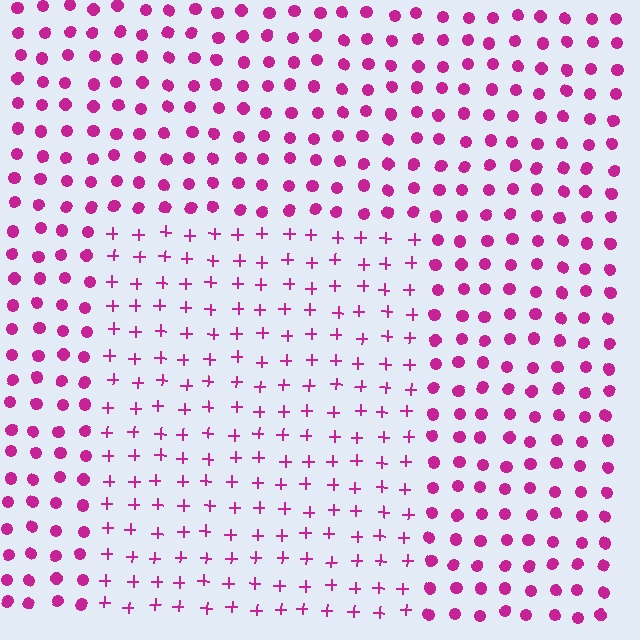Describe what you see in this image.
The image is filled with small magenta elements arranged in a uniform grid. A rectangle-shaped region contains plus signs, while the surrounding area contains circles. The boundary is defined purely by the change in element shape.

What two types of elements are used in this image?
The image uses plus signs inside the rectangle region and circles outside it.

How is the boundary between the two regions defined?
The boundary is defined by a change in element shape: plus signs inside vs. circles outside. All elements share the same color and spacing.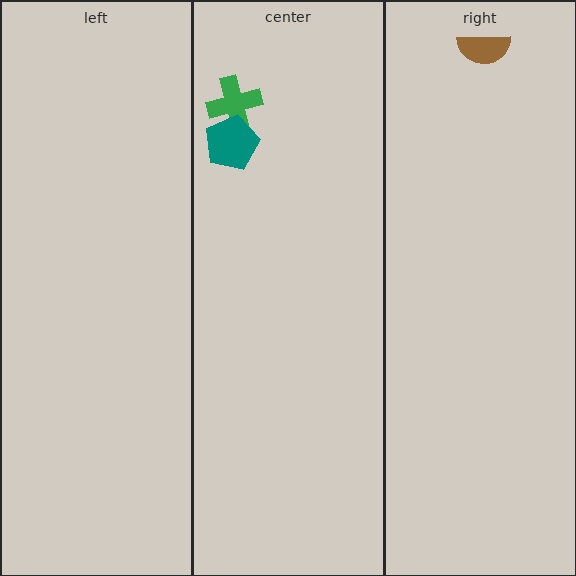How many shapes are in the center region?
2.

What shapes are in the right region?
The brown semicircle.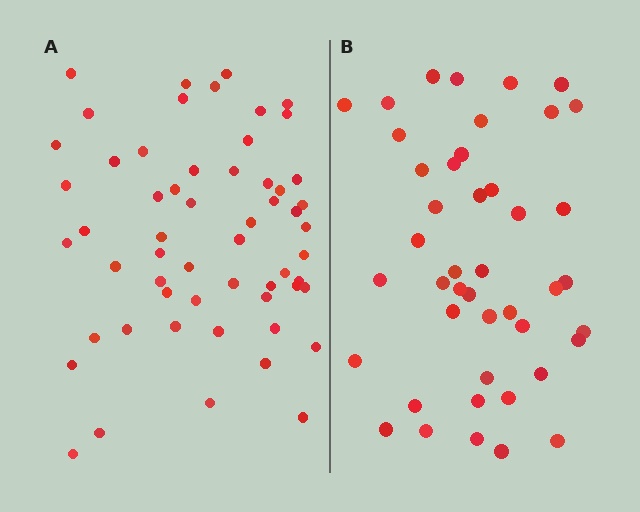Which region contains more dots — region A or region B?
Region A (the left region) has more dots.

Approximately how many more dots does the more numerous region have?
Region A has approximately 15 more dots than region B.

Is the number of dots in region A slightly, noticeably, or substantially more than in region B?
Region A has noticeably more, but not dramatically so. The ratio is roughly 1.3 to 1.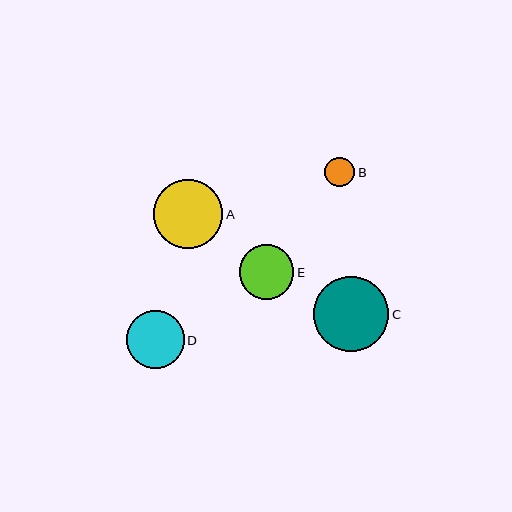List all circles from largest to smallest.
From largest to smallest: C, A, D, E, B.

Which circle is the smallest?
Circle B is the smallest with a size of approximately 30 pixels.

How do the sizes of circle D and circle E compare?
Circle D and circle E are approximately the same size.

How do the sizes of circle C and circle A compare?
Circle C and circle A are approximately the same size.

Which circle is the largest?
Circle C is the largest with a size of approximately 75 pixels.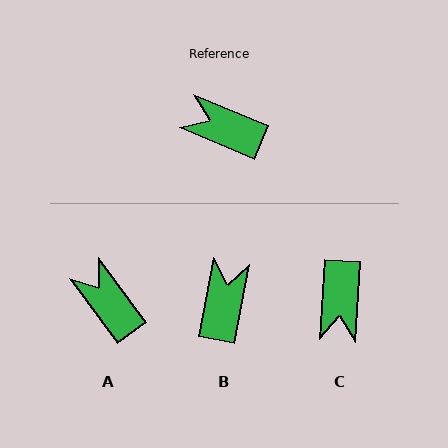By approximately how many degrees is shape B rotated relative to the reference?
Approximately 78 degrees clockwise.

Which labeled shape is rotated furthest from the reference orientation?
C, about 109 degrees away.